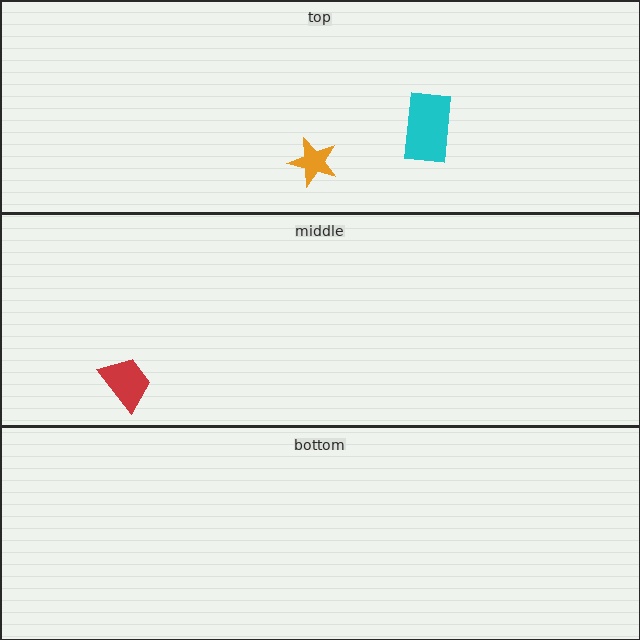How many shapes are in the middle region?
1.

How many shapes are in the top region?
2.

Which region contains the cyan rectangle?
The top region.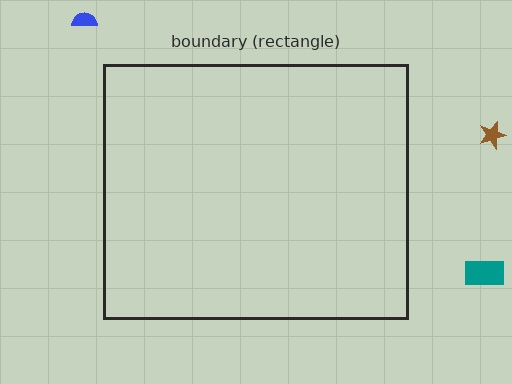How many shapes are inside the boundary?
0 inside, 3 outside.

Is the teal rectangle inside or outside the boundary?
Outside.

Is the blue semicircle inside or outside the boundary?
Outside.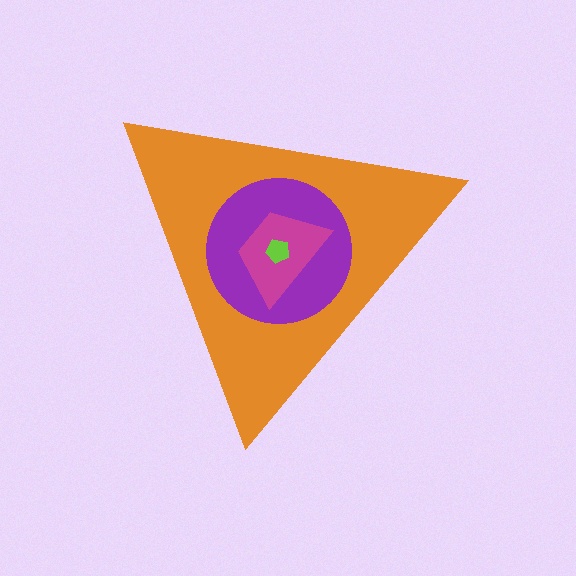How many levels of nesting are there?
4.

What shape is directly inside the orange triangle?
The purple circle.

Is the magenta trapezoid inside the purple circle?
Yes.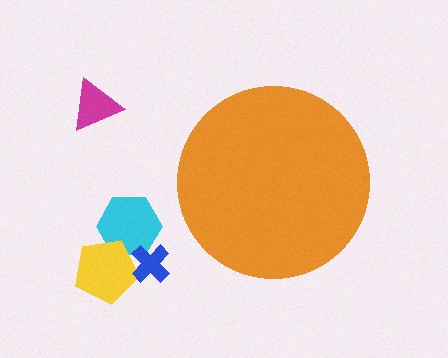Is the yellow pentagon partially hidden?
No, the yellow pentagon is fully visible.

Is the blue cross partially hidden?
No, the blue cross is fully visible.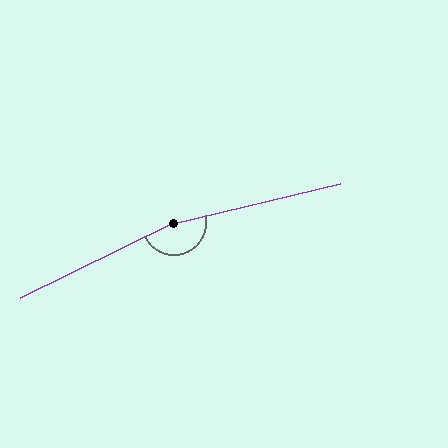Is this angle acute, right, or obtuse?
It is obtuse.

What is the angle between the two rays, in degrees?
Approximately 167 degrees.